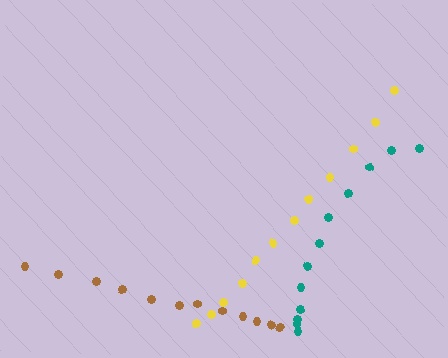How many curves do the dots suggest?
There are 3 distinct paths.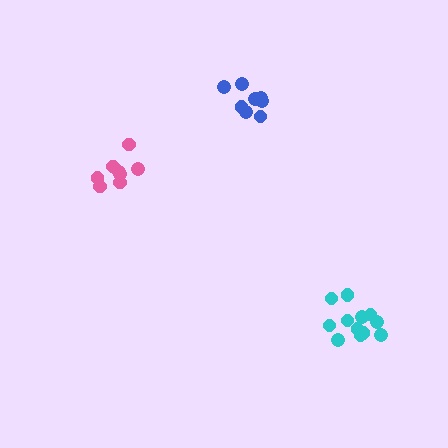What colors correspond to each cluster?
The clusters are colored: blue, cyan, pink.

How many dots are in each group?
Group 1: 8 dots, Group 2: 12 dots, Group 3: 8 dots (28 total).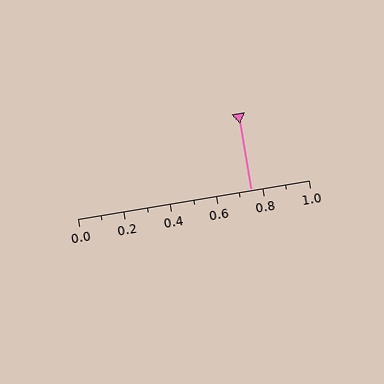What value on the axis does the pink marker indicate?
The marker indicates approximately 0.75.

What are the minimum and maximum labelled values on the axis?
The axis runs from 0.0 to 1.0.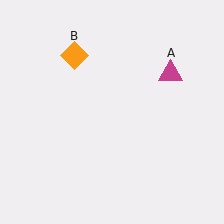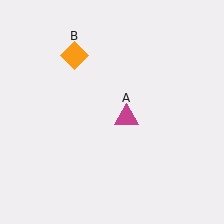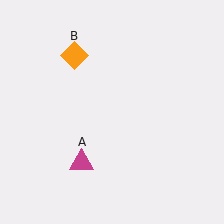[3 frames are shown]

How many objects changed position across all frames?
1 object changed position: magenta triangle (object A).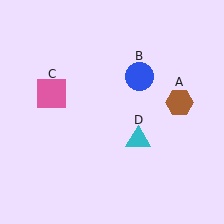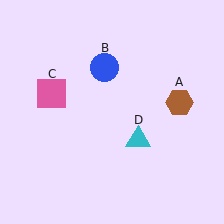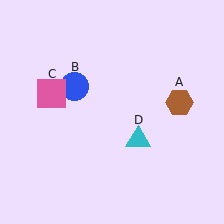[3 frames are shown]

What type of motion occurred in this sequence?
The blue circle (object B) rotated counterclockwise around the center of the scene.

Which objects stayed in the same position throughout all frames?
Brown hexagon (object A) and pink square (object C) and cyan triangle (object D) remained stationary.